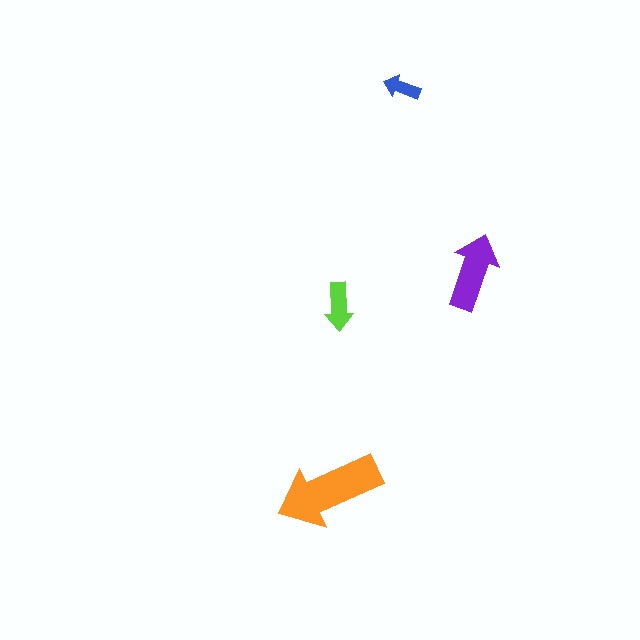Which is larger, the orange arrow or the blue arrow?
The orange one.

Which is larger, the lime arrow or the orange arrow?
The orange one.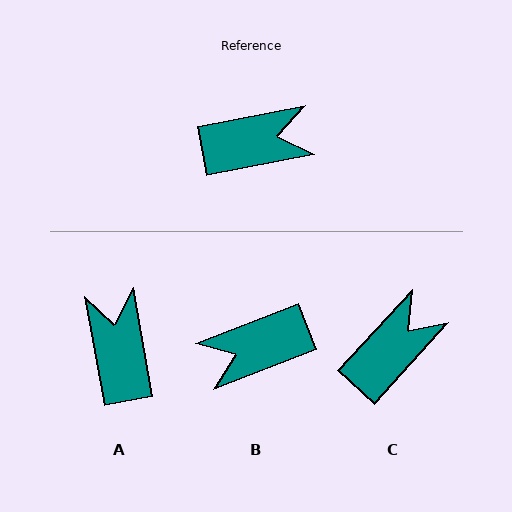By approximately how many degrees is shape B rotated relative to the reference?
Approximately 169 degrees clockwise.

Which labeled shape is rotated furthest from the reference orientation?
B, about 169 degrees away.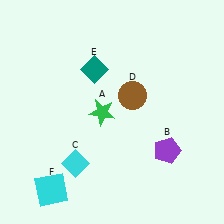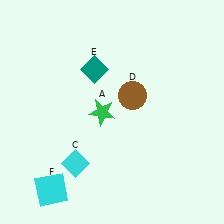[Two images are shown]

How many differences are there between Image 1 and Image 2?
There is 1 difference between the two images.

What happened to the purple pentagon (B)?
The purple pentagon (B) was removed in Image 2. It was in the bottom-right area of Image 1.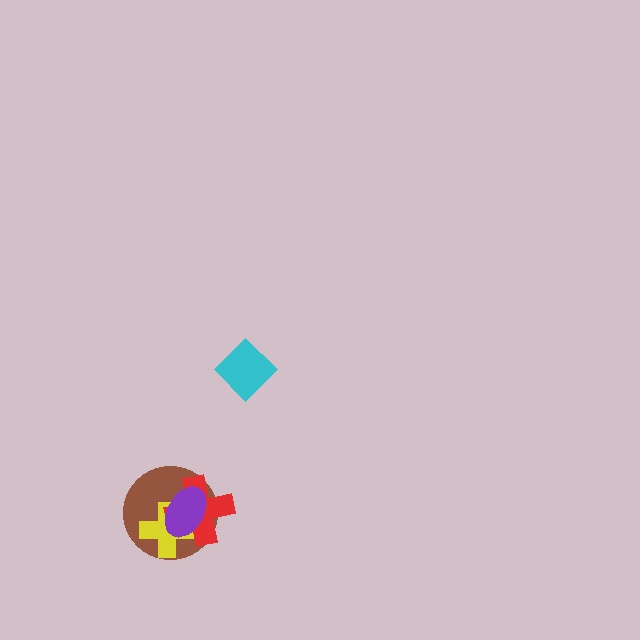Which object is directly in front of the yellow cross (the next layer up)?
The red cross is directly in front of the yellow cross.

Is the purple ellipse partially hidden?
No, no other shape covers it.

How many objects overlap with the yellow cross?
3 objects overlap with the yellow cross.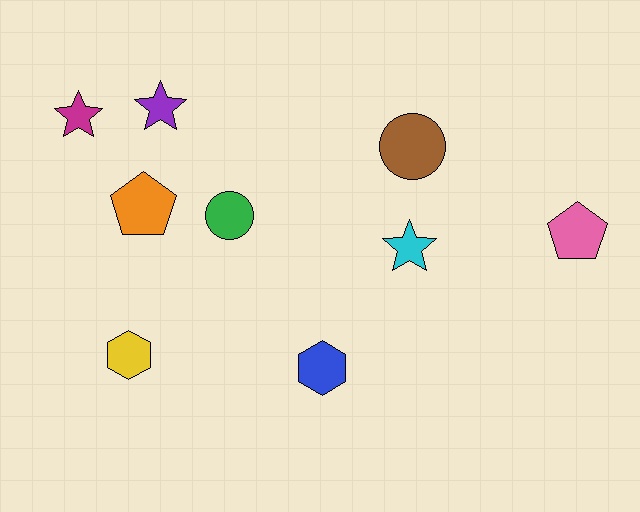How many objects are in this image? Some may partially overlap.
There are 9 objects.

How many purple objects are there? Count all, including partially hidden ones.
There is 1 purple object.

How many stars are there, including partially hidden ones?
There are 3 stars.